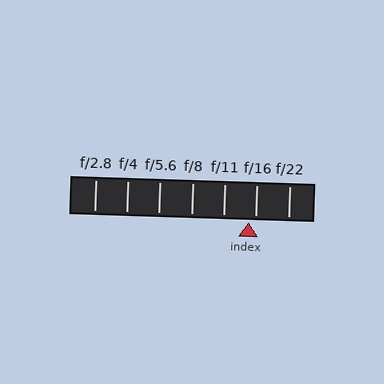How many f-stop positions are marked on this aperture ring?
There are 7 f-stop positions marked.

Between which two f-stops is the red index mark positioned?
The index mark is between f/11 and f/16.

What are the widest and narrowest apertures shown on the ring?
The widest aperture shown is f/2.8 and the narrowest is f/22.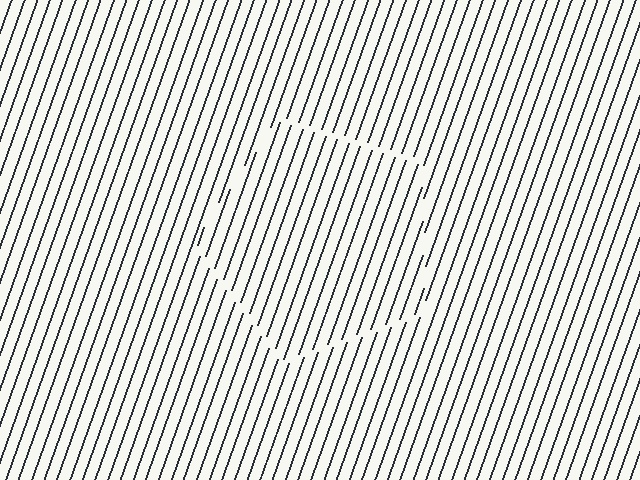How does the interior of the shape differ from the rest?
The interior of the shape contains the same grating, shifted by half a period — the contour is defined by the phase discontinuity where line-ends from the inner and outer gratings abut.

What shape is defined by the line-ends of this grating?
An illusory pentagon. The interior of the shape contains the same grating, shifted by half a period — the contour is defined by the phase discontinuity where line-ends from the inner and outer gratings abut.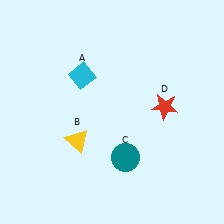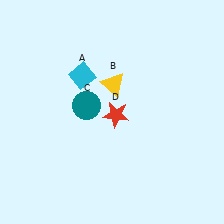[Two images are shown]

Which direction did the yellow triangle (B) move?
The yellow triangle (B) moved up.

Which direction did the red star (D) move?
The red star (D) moved left.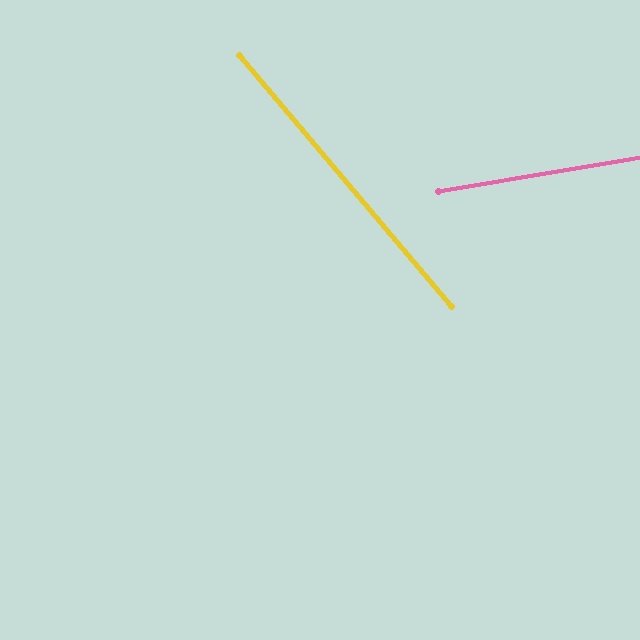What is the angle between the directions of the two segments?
Approximately 59 degrees.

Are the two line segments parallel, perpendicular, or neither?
Neither parallel nor perpendicular — they differ by about 59°.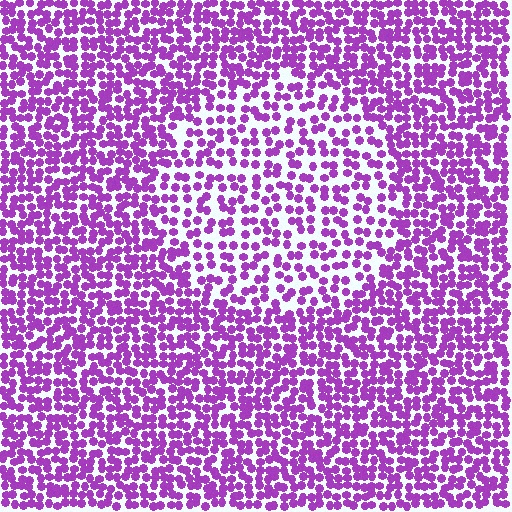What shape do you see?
I see a circle.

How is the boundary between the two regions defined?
The boundary is defined by a change in element density (approximately 1.7x ratio). All elements are the same color, size, and shape.